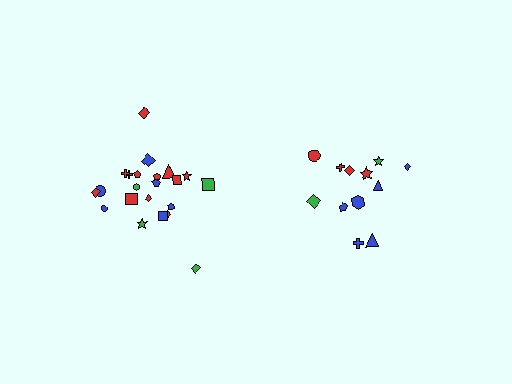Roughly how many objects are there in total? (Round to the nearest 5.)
Roughly 35 objects in total.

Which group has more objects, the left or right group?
The left group.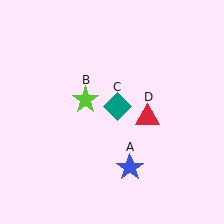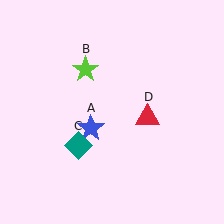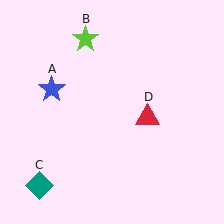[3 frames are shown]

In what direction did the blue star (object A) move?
The blue star (object A) moved up and to the left.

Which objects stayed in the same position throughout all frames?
Red triangle (object D) remained stationary.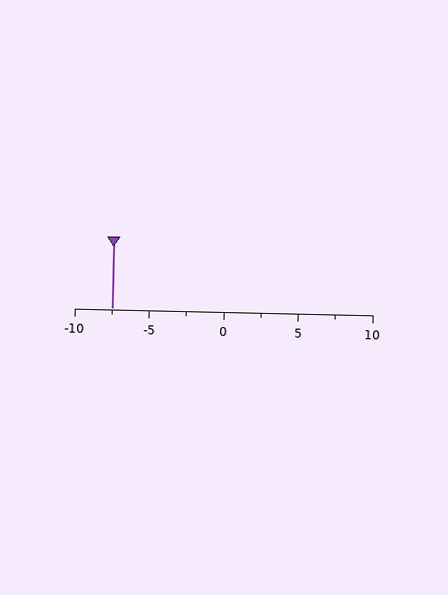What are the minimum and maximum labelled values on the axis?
The axis runs from -10 to 10.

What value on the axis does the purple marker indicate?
The marker indicates approximately -7.5.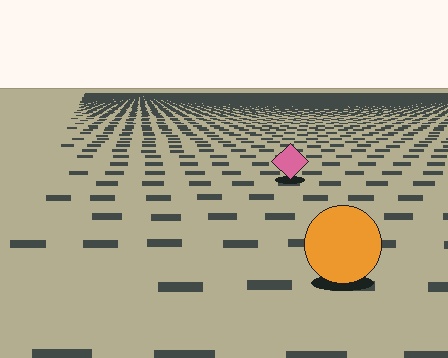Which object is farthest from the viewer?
The pink diamond is farthest from the viewer. It appears smaller and the ground texture around it is denser.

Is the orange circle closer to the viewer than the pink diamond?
Yes. The orange circle is closer — you can tell from the texture gradient: the ground texture is coarser near it.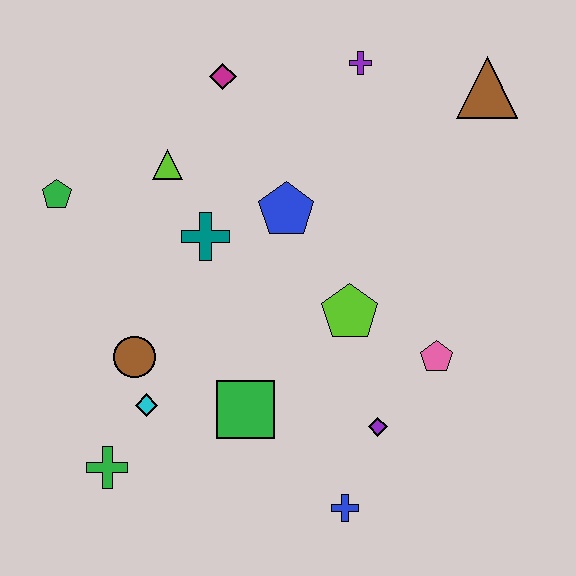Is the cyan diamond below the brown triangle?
Yes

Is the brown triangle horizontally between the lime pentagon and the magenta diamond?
No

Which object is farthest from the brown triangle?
The green cross is farthest from the brown triangle.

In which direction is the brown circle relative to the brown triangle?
The brown circle is to the left of the brown triangle.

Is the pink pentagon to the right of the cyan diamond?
Yes